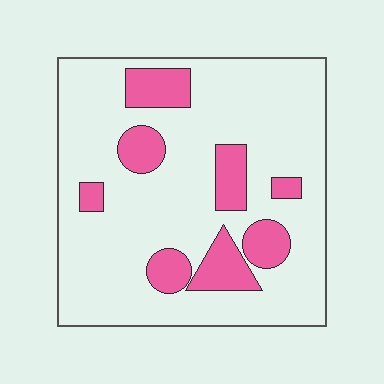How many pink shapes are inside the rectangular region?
8.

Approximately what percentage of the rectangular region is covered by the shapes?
Approximately 20%.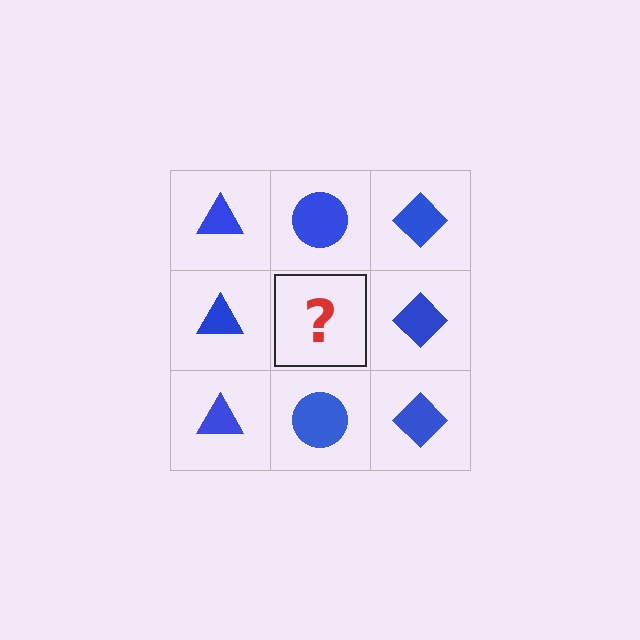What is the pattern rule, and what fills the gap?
The rule is that each column has a consistent shape. The gap should be filled with a blue circle.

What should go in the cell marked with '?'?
The missing cell should contain a blue circle.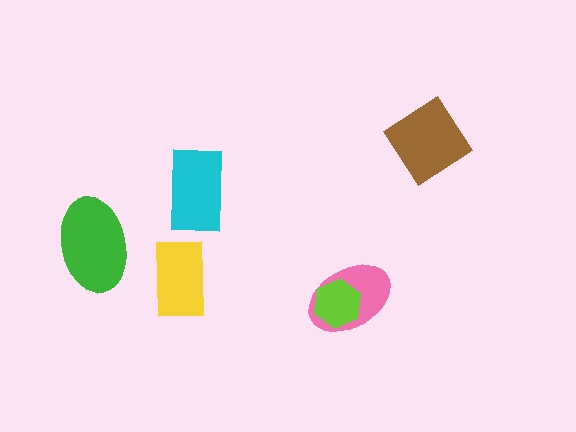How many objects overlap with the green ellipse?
0 objects overlap with the green ellipse.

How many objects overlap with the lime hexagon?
1 object overlaps with the lime hexagon.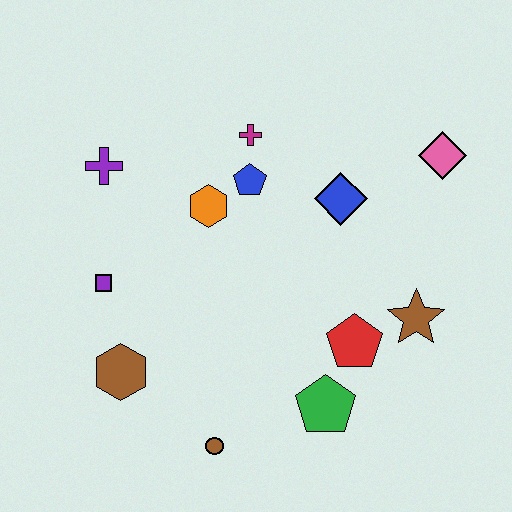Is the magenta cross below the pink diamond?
No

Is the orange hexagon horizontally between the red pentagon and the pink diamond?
No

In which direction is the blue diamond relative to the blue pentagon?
The blue diamond is to the right of the blue pentagon.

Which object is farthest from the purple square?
The pink diamond is farthest from the purple square.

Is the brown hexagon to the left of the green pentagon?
Yes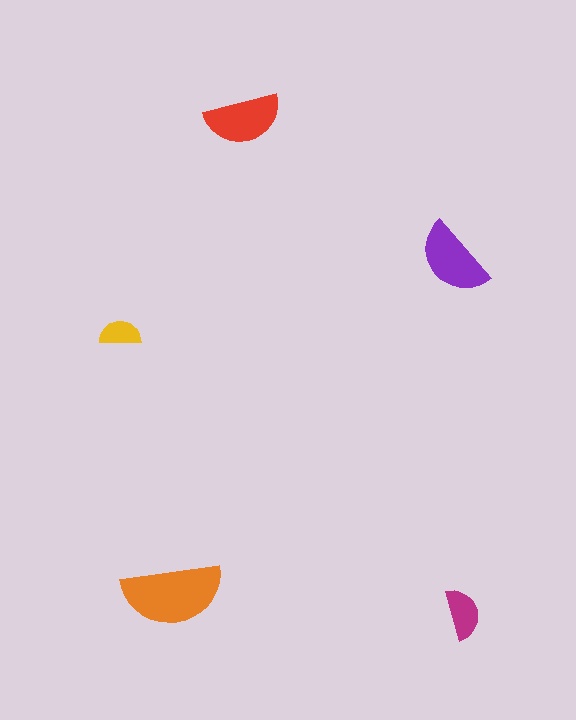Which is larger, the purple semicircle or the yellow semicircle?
The purple one.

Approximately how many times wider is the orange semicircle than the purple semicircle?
About 1.5 times wider.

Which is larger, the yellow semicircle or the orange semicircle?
The orange one.